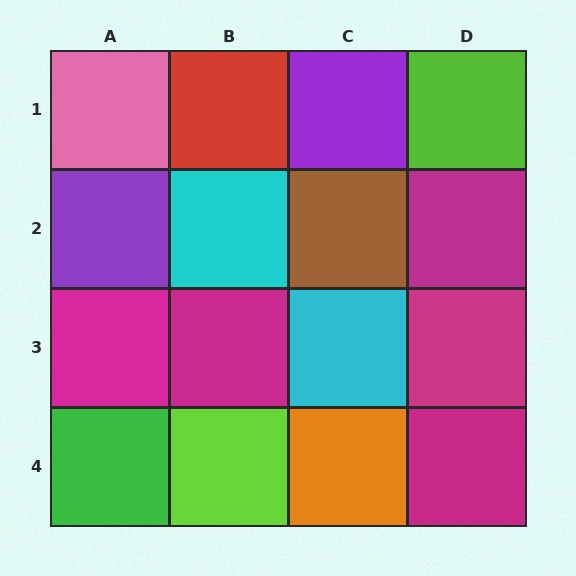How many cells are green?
1 cell is green.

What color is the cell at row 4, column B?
Lime.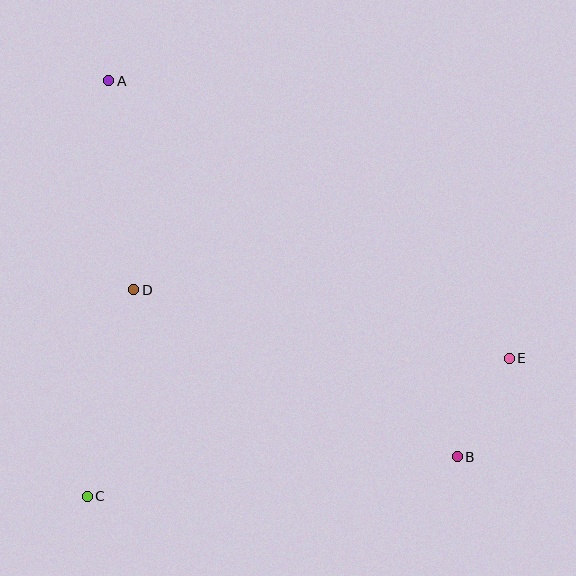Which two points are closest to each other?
Points B and E are closest to each other.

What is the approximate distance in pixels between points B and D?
The distance between B and D is approximately 364 pixels.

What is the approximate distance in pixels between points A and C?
The distance between A and C is approximately 416 pixels.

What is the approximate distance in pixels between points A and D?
The distance between A and D is approximately 211 pixels.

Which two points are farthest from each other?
Points A and B are farthest from each other.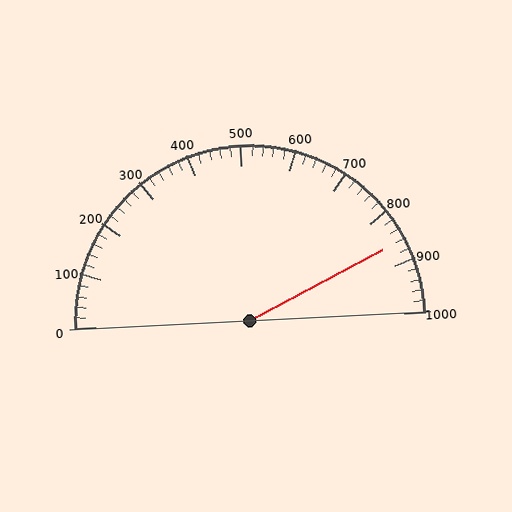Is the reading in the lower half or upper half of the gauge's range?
The reading is in the upper half of the range (0 to 1000).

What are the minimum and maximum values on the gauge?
The gauge ranges from 0 to 1000.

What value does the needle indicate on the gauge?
The needle indicates approximately 860.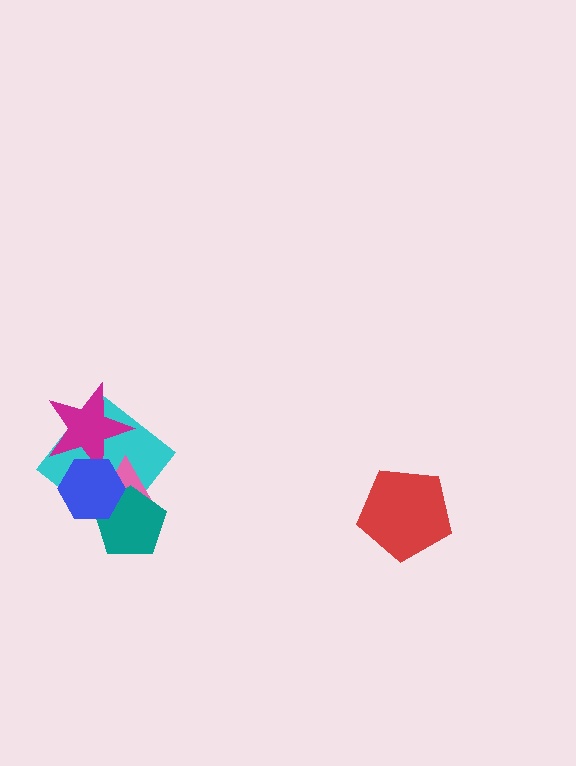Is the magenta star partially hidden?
Yes, it is partially covered by another shape.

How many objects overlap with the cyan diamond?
4 objects overlap with the cyan diamond.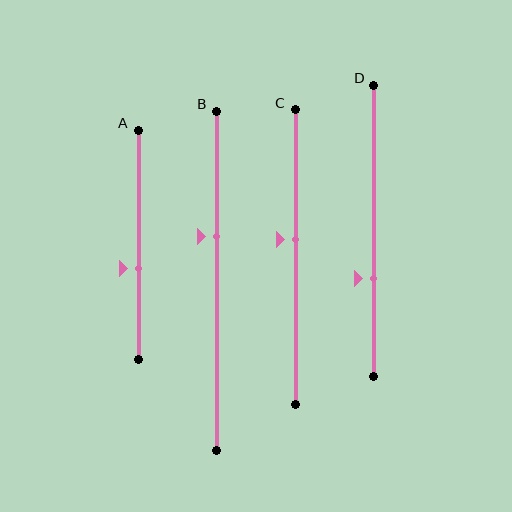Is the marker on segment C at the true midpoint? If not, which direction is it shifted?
No, the marker on segment C is shifted upward by about 6% of the segment length.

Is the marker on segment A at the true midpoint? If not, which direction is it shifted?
No, the marker on segment A is shifted downward by about 11% of the segment length.